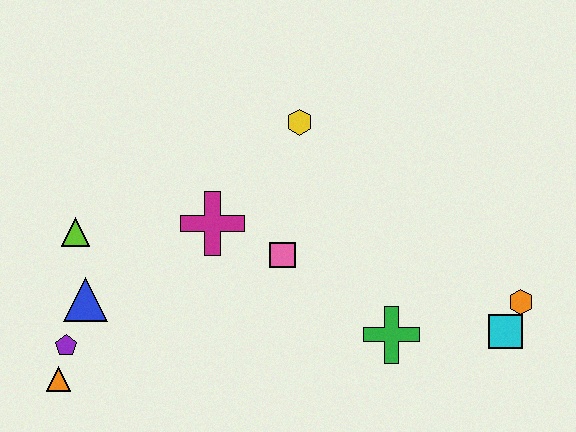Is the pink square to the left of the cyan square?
Yes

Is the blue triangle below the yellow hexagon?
Yes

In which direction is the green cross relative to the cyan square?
The green cross is to the left of the cyan square.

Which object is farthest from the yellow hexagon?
The orange triangle is farthest from the yellow hexagon.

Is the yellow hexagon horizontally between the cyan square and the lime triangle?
Yes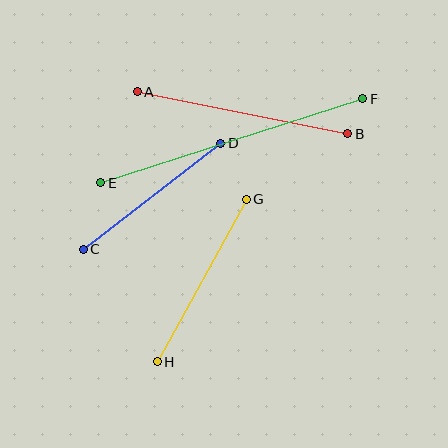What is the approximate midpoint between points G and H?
The midpoint is at approximately (202, 280) pixels.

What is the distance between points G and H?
The distance is approximately 185 pixels.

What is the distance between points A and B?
The distance is approximately 215 pixels.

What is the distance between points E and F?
The distance is approximately 276 pixels.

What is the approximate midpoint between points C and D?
The midpoint is at approximately (152, 196) pixels.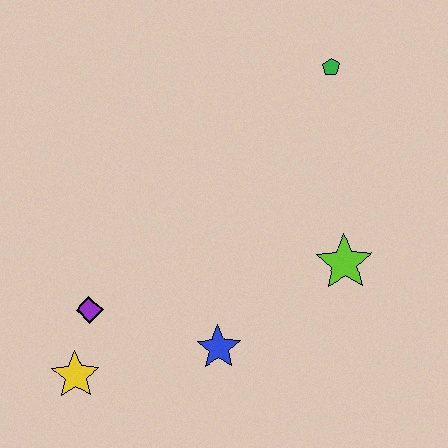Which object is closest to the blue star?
The purple diamond is closest to the blue star.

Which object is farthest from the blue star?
The green pentagon is farthest from the blue star.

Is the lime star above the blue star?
Yes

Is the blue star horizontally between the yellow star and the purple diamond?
No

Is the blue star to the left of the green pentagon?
Yes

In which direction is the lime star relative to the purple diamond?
The lime star is to the right of the purple diamond.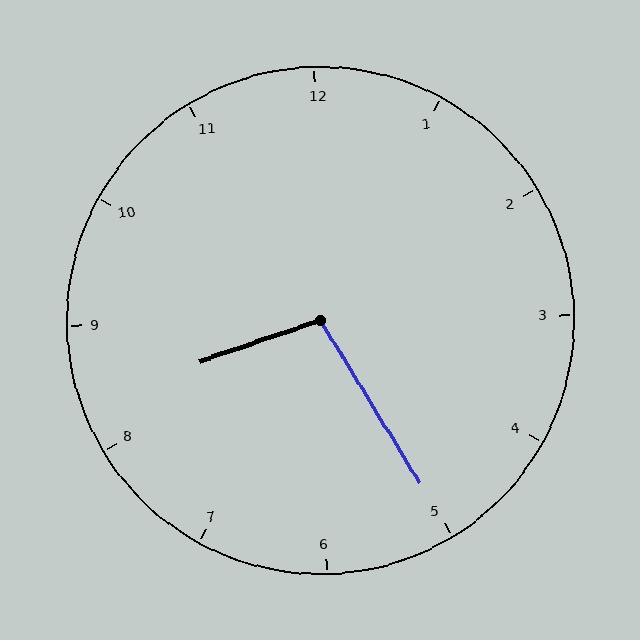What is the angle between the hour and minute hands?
Approximately 102 degrees.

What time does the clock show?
8:25.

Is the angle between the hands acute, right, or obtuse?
It is obtuse.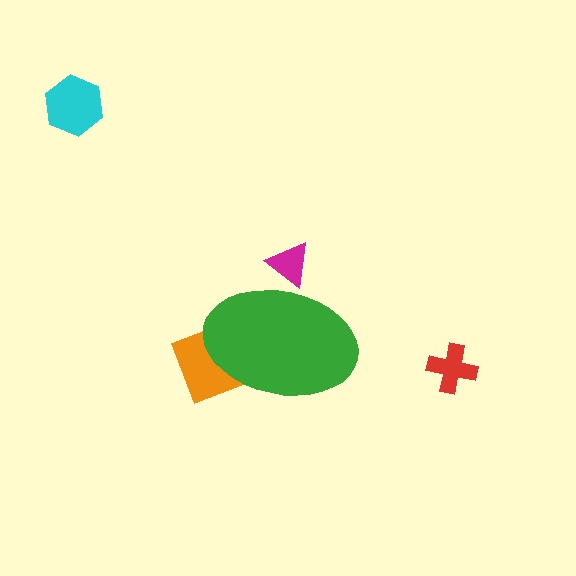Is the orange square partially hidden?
Yes, the orange square is partially hidden behind the green ellipse.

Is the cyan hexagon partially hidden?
No, the cyan hexagon is fully visible.